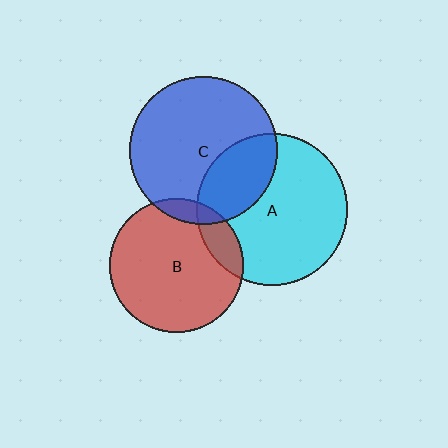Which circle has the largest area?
Circle A (cyan).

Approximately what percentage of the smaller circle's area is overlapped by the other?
Approximately 30%.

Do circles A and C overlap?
Yes.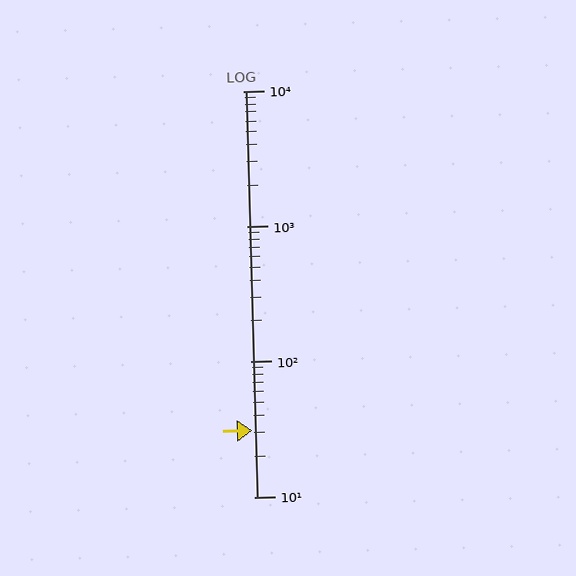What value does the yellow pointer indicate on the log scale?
The pointer indicates approximately 31.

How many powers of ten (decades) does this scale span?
The scale spans 3 decades, from 10 to 10000.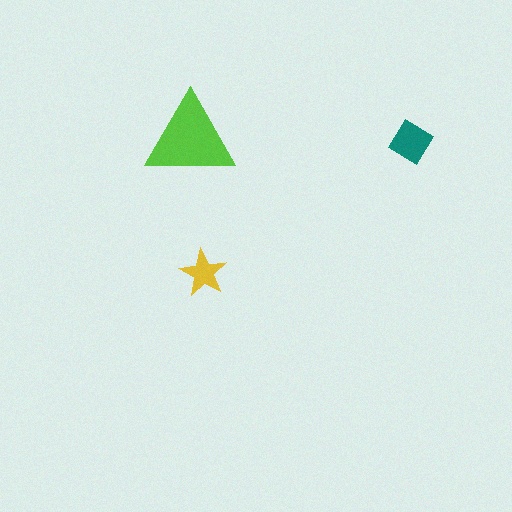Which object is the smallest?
The yellow star.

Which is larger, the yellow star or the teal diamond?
The teal diamond.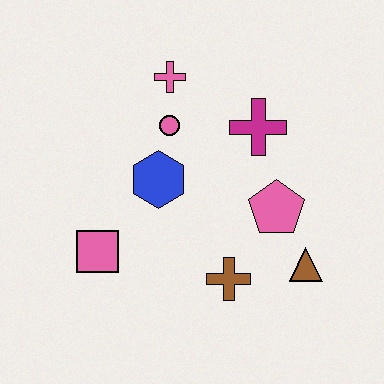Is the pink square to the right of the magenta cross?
No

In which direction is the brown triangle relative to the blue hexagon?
The brown triangle is to the right of the blue hexagon.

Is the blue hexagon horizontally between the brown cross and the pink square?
Yes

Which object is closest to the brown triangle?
The pink pentagon is closest to the brown triangle.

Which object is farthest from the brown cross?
The pink cross is farthest from the brown cross.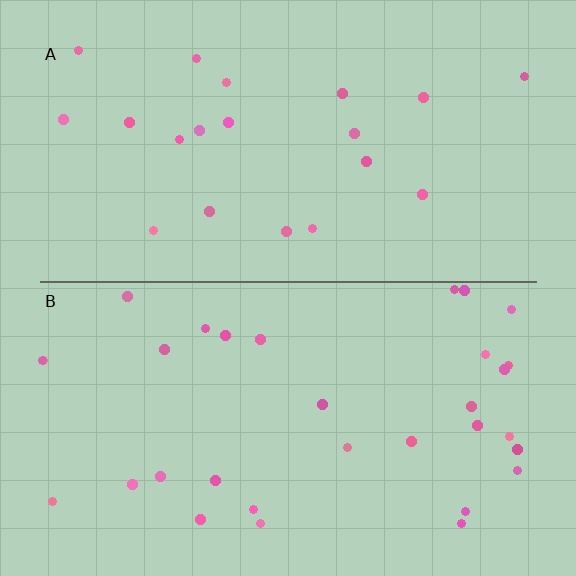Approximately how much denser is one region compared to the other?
Approximately 1.6× — region B over region A.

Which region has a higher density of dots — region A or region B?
B (the bottom).